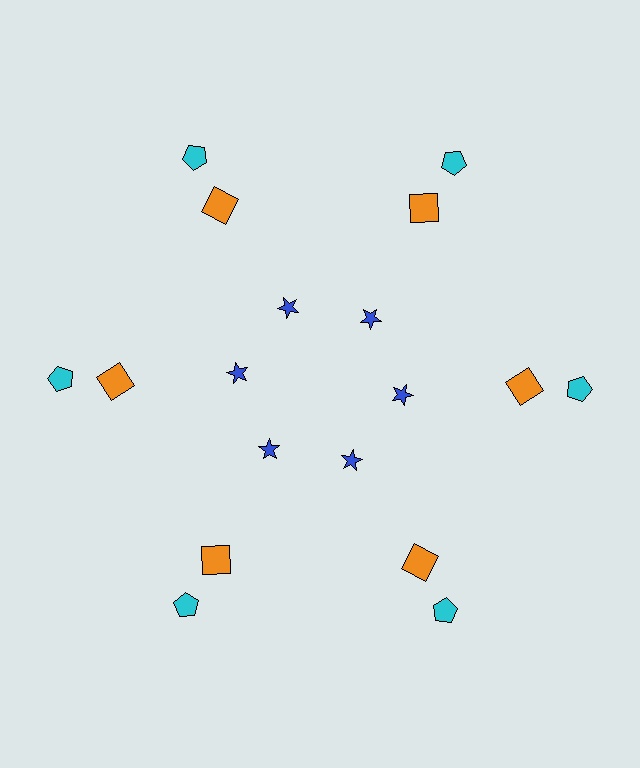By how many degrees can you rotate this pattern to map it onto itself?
The pattern maps onto itself every 60 degrees of rotation.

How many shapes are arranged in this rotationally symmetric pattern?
There are 18 shapes, arranged in 6 groups of 3.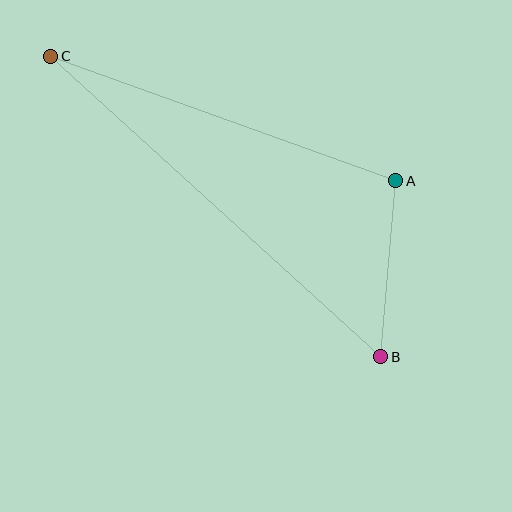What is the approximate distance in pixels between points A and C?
The distance between A and C is approximately 367 pixels.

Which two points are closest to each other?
Points A and B are closest to each other.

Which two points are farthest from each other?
Points B and C are farthest from each other.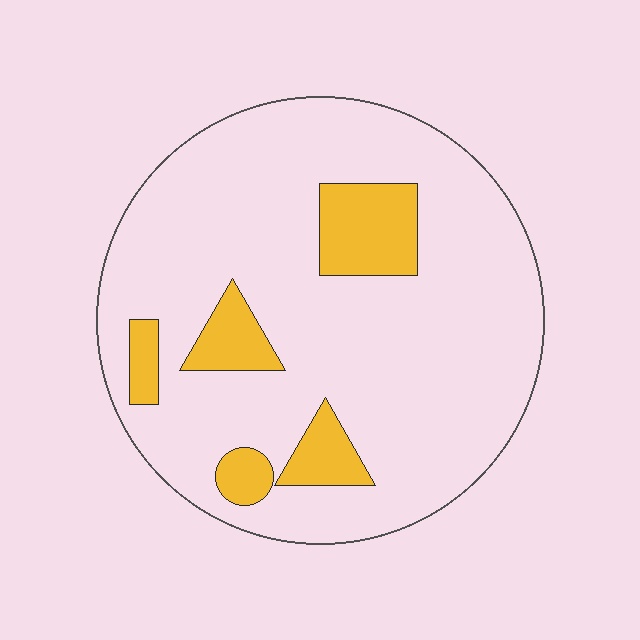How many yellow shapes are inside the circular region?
5.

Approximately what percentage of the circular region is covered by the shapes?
Approximately 15%.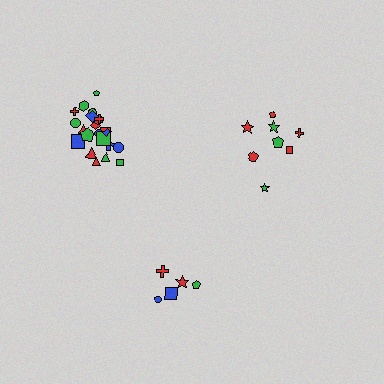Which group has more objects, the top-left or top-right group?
The top-left group.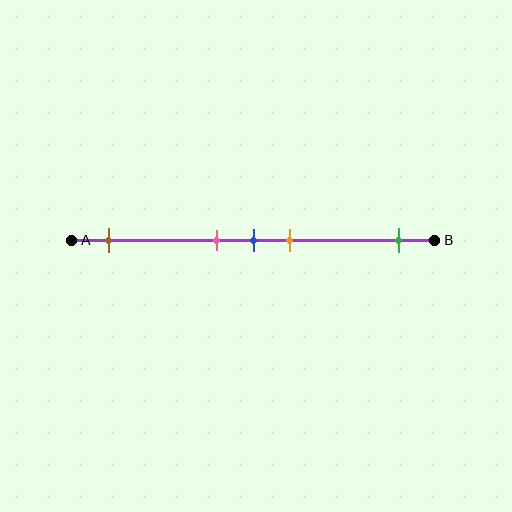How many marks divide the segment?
There are 5 marks dividing the segment.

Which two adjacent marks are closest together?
The pink and blue marks are the closest adjacent pair.